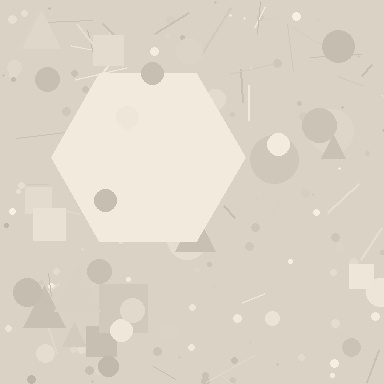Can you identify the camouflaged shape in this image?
The camouflaged shape is a hexagon.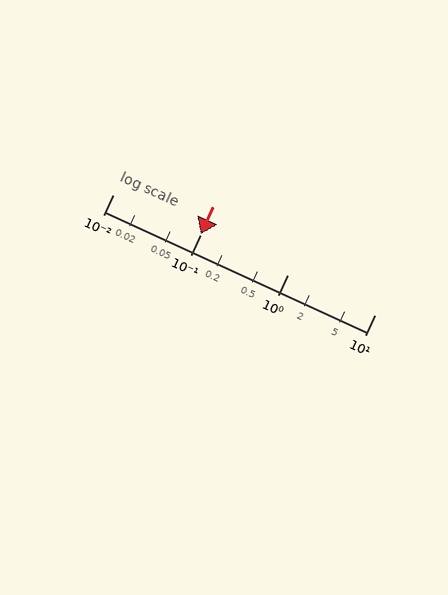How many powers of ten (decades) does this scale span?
The scale spans 3 decades, from 0.01 to 10.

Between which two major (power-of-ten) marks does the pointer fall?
The pointer is between 0.1 and 1.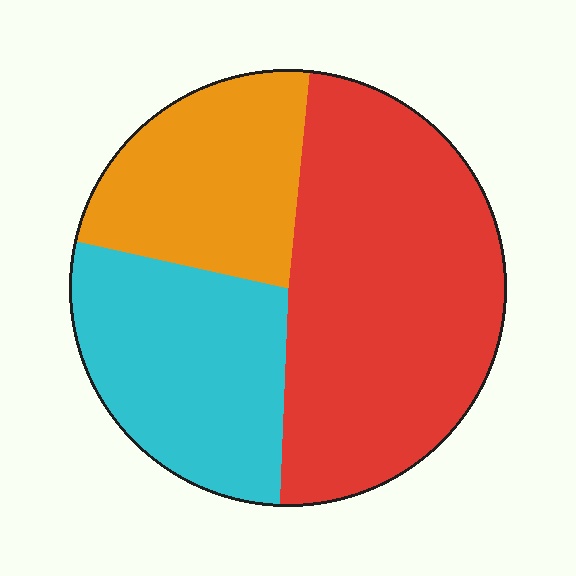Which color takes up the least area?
Orange, at roughly 25%.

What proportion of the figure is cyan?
Cyan takes up about one quarter (1/4) of the figure.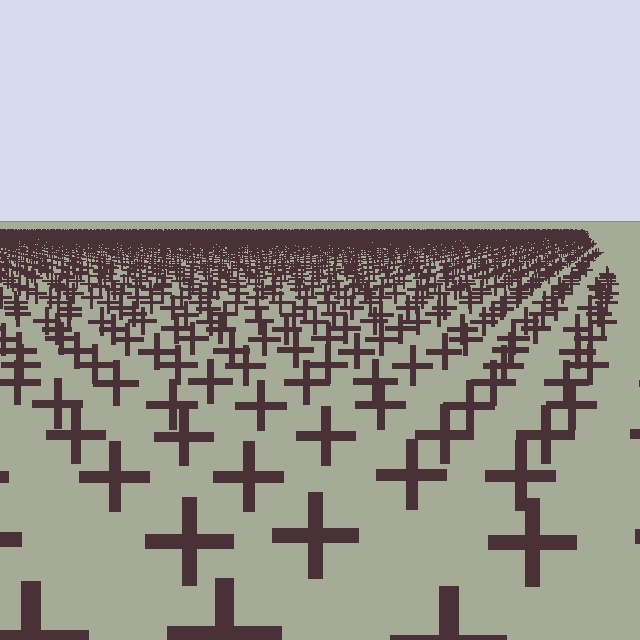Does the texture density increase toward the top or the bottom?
Density increases toward the top.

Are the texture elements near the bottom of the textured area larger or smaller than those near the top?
Larger. Near the bottom, elements are closer to the viewer and appear at a bigger on-screen size.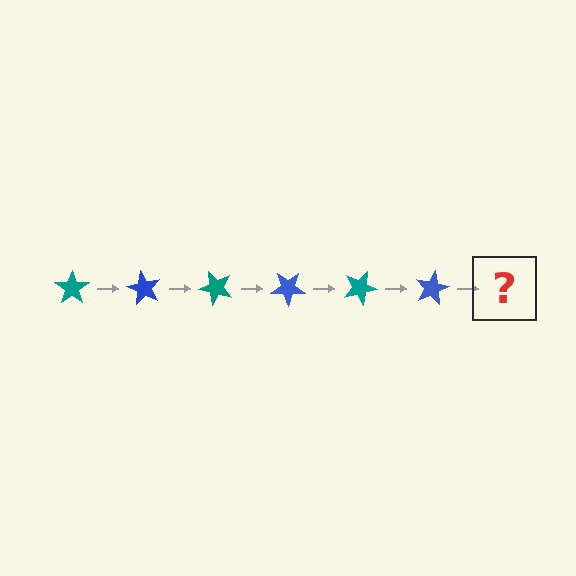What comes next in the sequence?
The next element should be a teal star, rotated 360 degrees from the start.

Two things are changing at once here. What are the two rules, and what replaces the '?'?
The two rules are that it rotates 60 degrees each step and the color cycles through teal and blue. The '?' should be a teal star, rotated 360 degrees from the start.